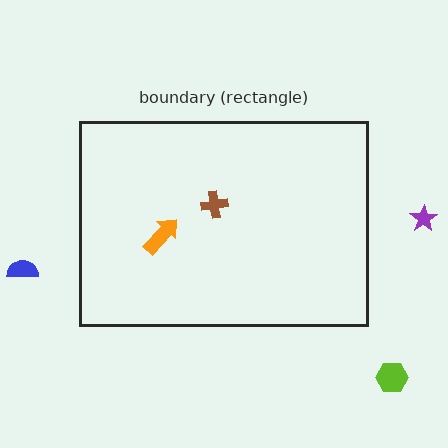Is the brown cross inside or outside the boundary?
Inside.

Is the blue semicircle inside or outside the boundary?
Outside.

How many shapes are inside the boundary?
2 inside, 3 outside.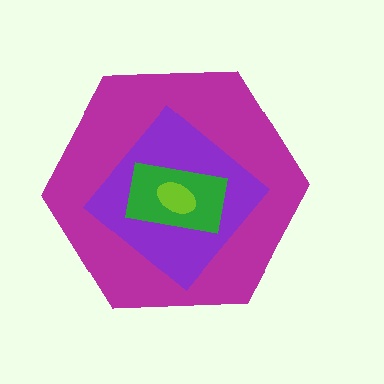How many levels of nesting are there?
4.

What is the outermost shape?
The magenta hexagon.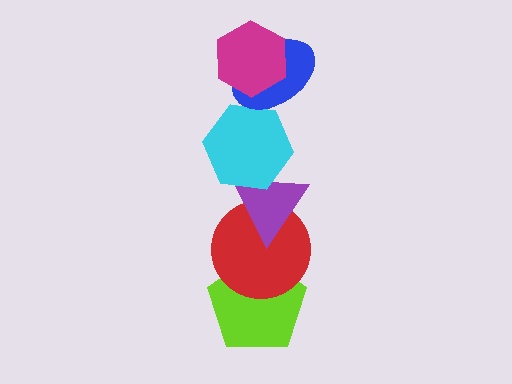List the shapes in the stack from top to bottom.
From top to bottom: the magenta hexagon, the blue ellipse, the cyan hexagon, the purple triangle, the red circle, the lime pentagon.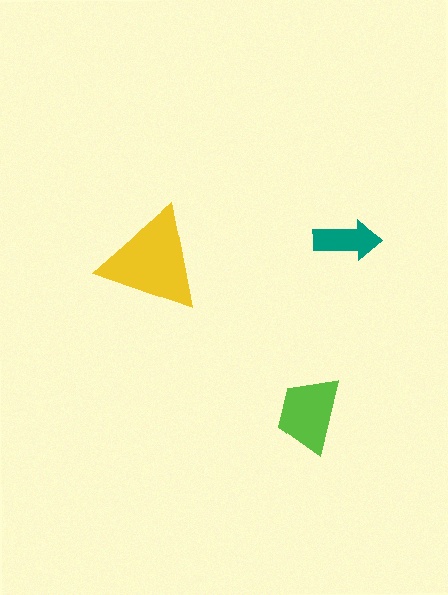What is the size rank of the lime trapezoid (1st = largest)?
2nd.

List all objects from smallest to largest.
The teal arrow, the lime trapezoid, the yellow triangle.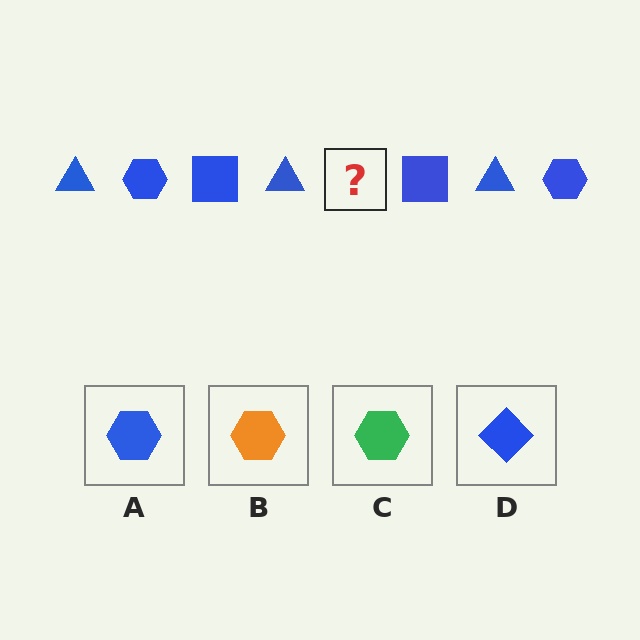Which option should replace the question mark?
Option A.